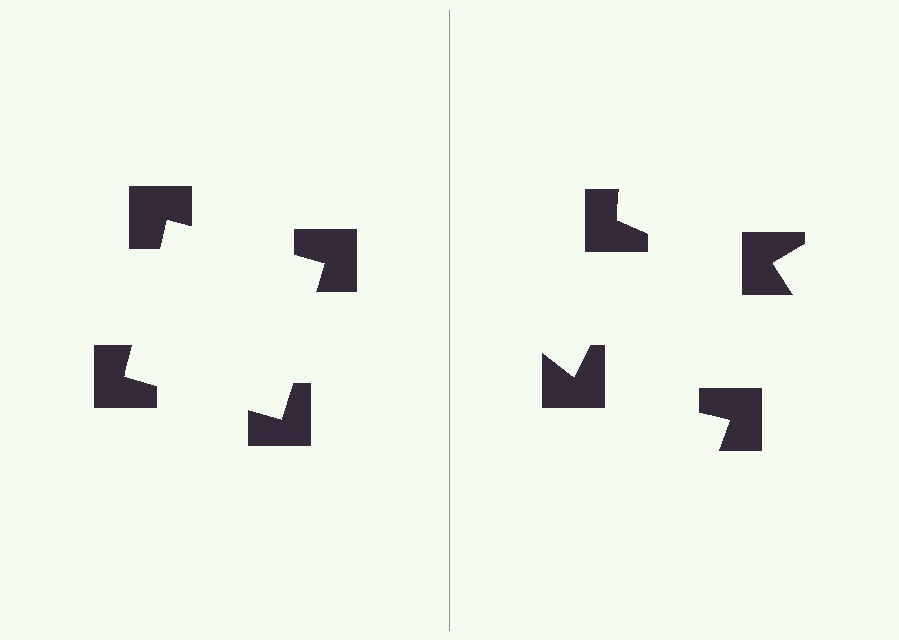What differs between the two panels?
The notched squares are positioned identically on both sides; only the wedge orientations differ. On the left they align to a square; on the right they are misaligned.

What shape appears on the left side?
An illusory square.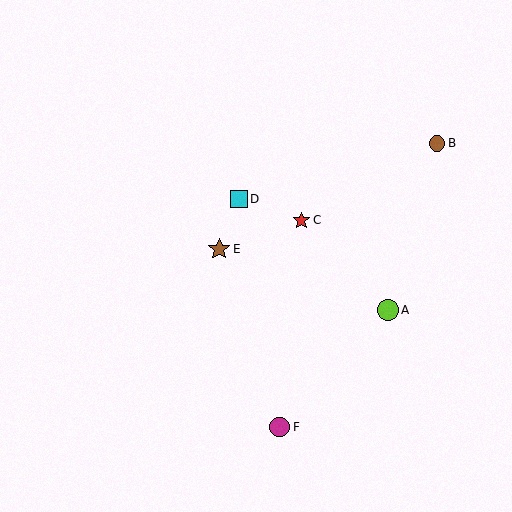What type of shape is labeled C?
Shape C is a red star.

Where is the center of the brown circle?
The center of the brown circle is at (437, 143).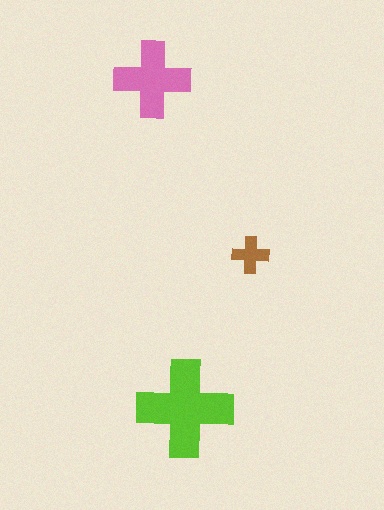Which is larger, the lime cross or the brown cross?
The lime one.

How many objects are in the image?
There are 3 objects in the image.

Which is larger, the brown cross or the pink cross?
The pink one.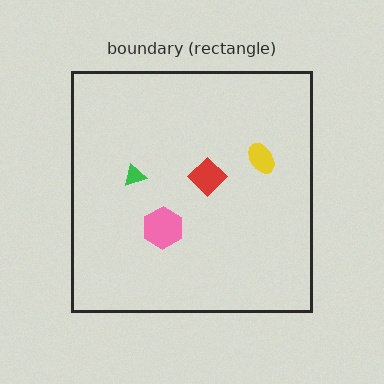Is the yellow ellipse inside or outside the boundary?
Inside.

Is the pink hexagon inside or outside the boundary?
Inside.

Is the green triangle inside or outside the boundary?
Inside.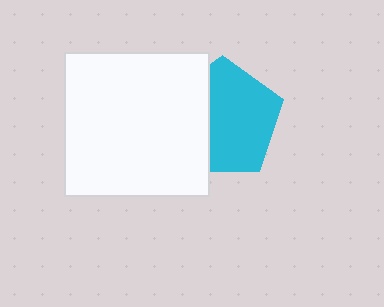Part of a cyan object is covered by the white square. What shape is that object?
It is a pentagon.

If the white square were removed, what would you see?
You would see the complete cyan pentagon.